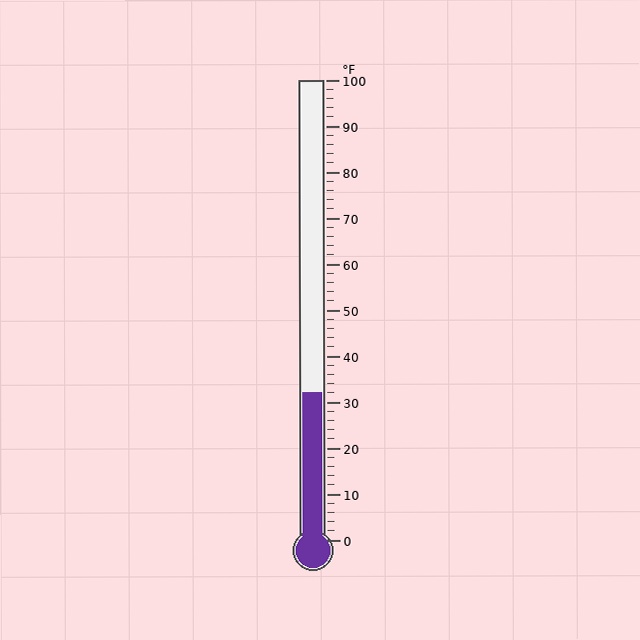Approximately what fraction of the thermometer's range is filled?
The thermometer is filled to approximately 30% of its range.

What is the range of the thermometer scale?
The thermometer scale ranges from 0°F to 100°F.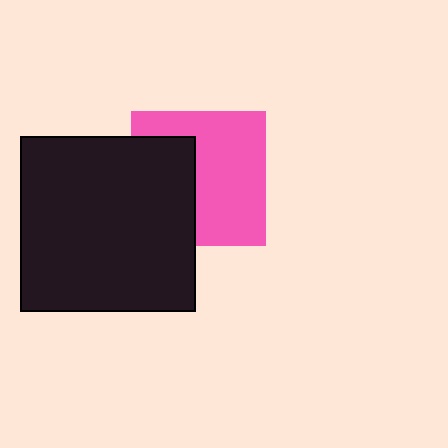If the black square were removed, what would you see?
You would see the complete pink square.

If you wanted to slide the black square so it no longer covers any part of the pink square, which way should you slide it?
Slide it left — that is the most direct way to separate the two shapes.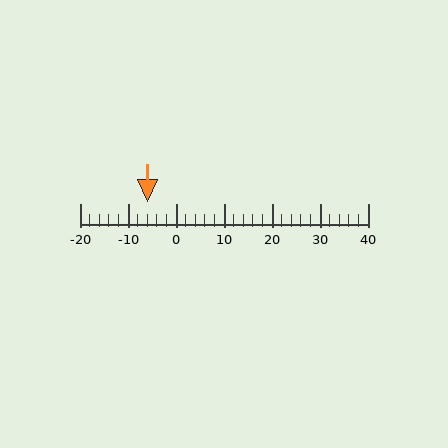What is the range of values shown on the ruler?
The ruler shows values from -20 to 40.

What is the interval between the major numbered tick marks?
The major tick marks are spaced 10 units apart.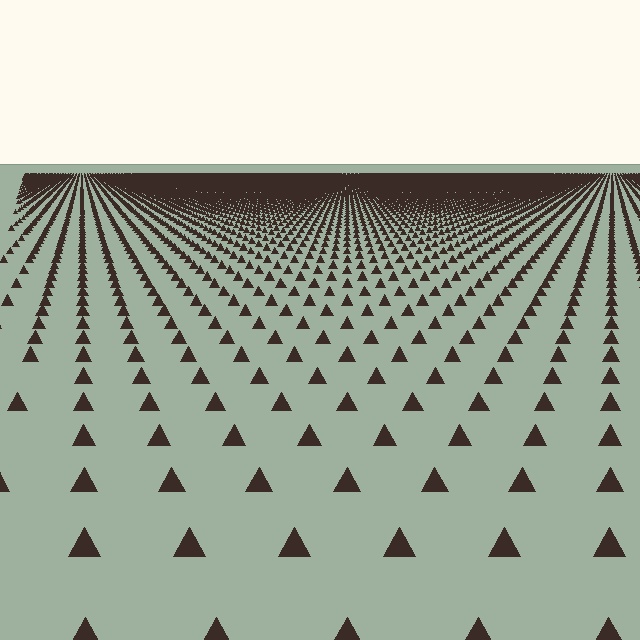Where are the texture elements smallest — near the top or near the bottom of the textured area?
Near the top.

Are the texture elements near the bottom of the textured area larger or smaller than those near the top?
Larger. Near the bottom, elements are closer to the viewer and appear at a bigger on-screen size.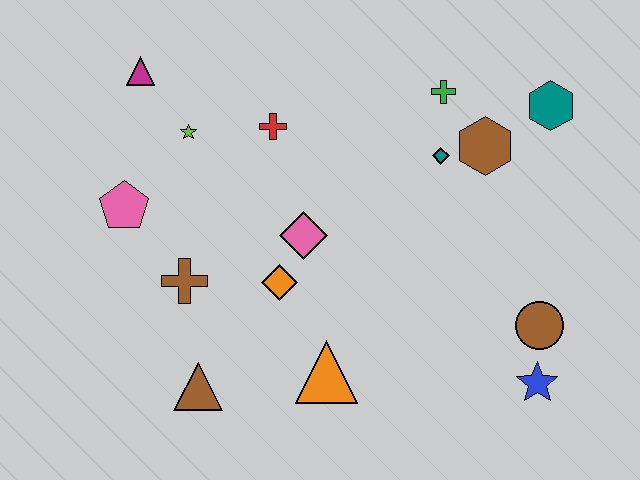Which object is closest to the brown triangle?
The brown cross is closest to the brown triangle.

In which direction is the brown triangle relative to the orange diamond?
The brown triangle is below the orange diamond.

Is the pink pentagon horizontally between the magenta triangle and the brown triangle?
No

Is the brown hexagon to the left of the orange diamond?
No